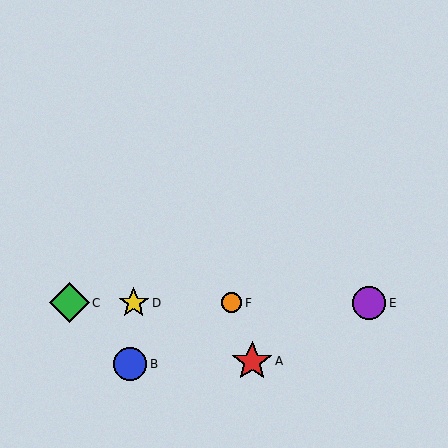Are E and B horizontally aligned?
No, E is at y≈303 and B is at y≈364.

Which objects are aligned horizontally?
Objects C, D, E, F are aligned horizontally.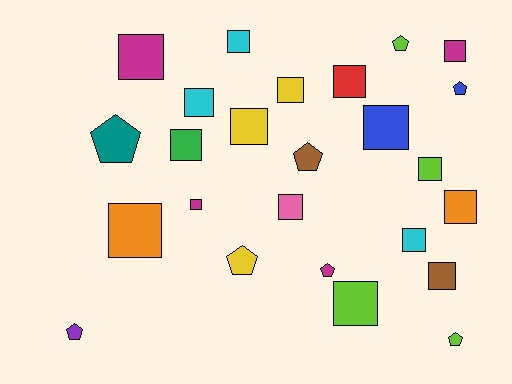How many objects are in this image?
There are 25 objects.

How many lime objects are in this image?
There are 4 lime objects.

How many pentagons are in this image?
There are 8 pentagons.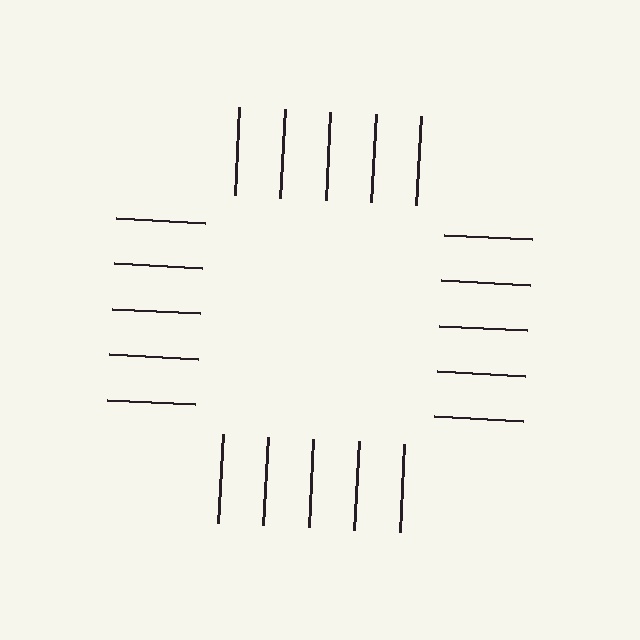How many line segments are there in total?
20 — 5 along each of the 4 edges.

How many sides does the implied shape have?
4 sides — the line-ends trace a square.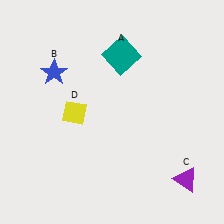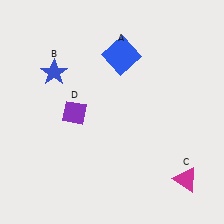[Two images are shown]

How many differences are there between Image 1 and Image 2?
There are 3 differences between the two images.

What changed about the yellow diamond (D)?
In Image 1, D is yellow. In Image 2, it changed to purple.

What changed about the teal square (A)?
In Image 1, A is teal. In Image 2, it changed to blue.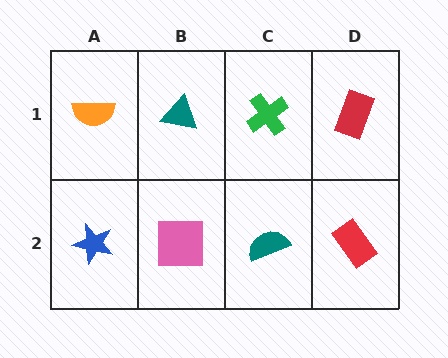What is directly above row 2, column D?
A red rectangle.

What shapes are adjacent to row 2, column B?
A teal triangle (row 1, column B), a blue star (row 2, column A), a teal semicircle (row 2, column C).